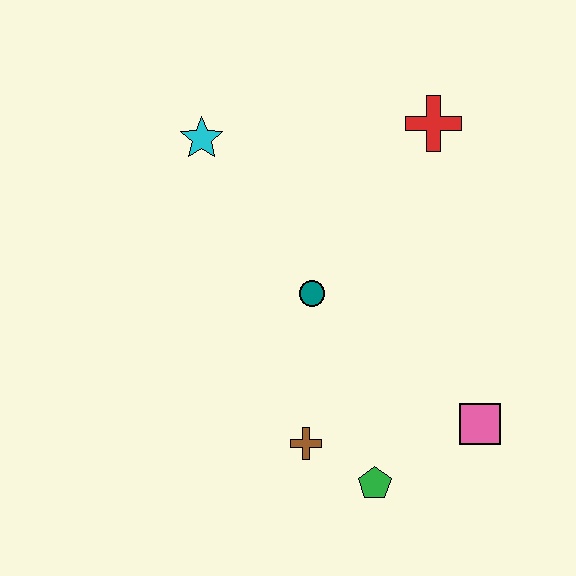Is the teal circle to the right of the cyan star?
Yes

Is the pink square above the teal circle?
No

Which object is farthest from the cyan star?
The pink square is farthest from the cyan star.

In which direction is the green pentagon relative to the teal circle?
The green pentagon is below the teal circle.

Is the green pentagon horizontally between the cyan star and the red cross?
Yes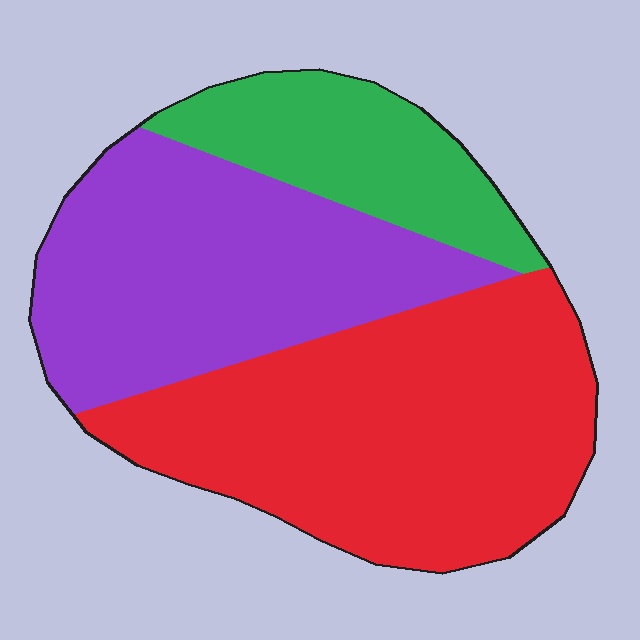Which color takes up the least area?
Green, at roughly 20%.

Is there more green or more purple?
Purple.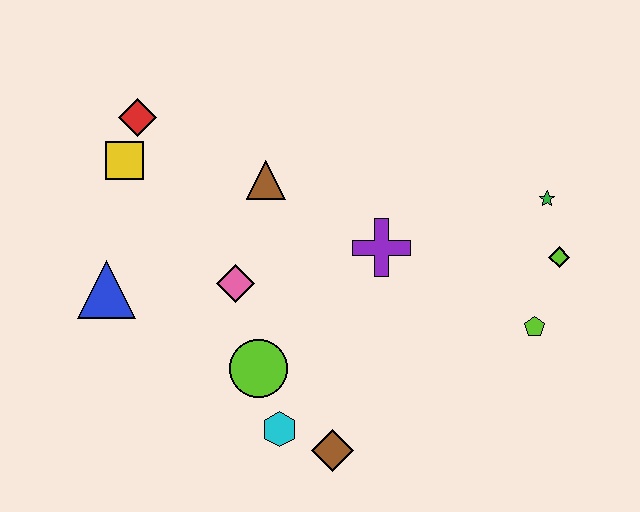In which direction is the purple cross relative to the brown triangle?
The purple cross is to the right of the brown triangle.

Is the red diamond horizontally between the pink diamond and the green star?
No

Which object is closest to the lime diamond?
The green star is closest to the lime diamond.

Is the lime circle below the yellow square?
Yes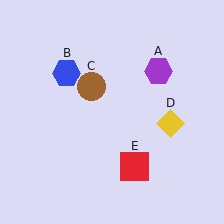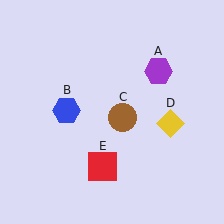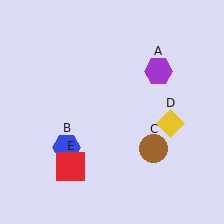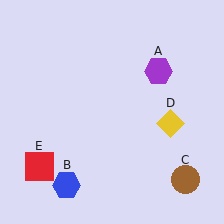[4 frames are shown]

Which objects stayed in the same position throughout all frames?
Purple hexagon (object A) and yellow diamond (object D) remained stationary.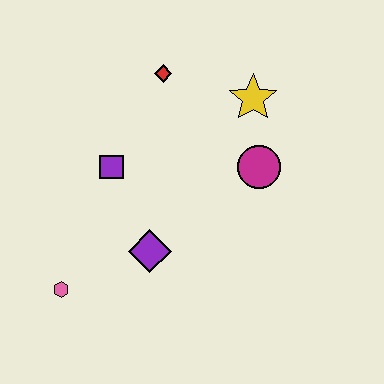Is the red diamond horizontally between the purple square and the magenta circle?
Yes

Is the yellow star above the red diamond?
No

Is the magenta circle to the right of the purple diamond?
Yes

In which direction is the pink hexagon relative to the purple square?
The pink hexagon is below the purple square.